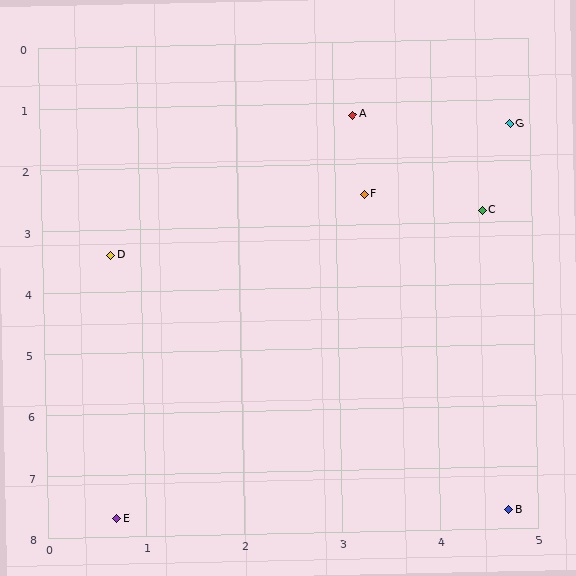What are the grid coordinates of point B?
Point B is at approximately (4.7, 7.7).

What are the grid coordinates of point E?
Point E is at approximately (0.7, 7.7).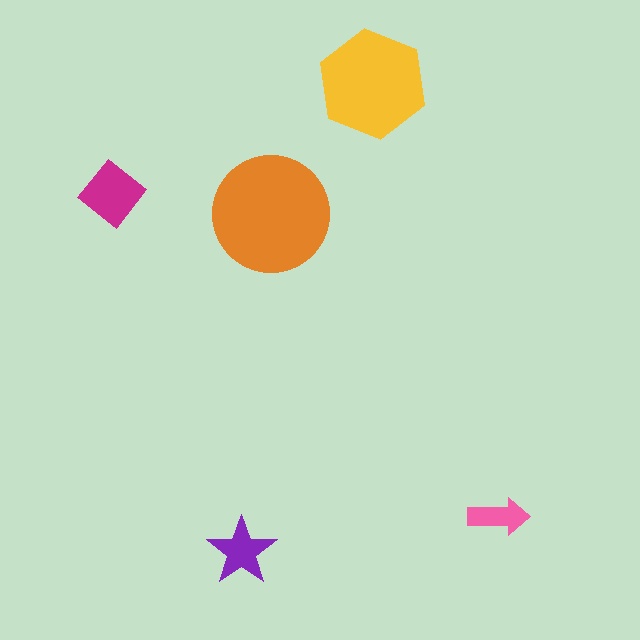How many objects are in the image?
There are 5 objects in the image.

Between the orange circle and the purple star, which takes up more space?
The orange circle.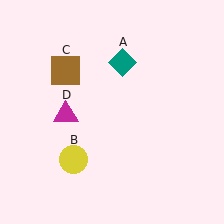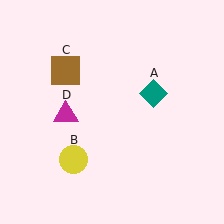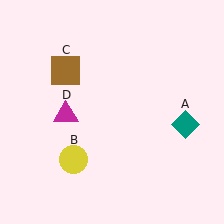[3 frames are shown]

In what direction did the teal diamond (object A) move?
The teal diamond (object A) moved down and to the right.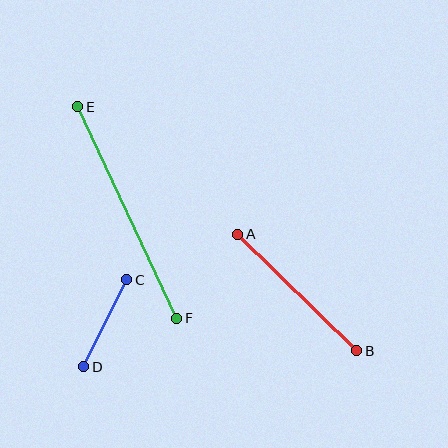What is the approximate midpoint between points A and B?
The midpoint is at approximately (297, 292) pixels.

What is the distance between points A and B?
The distance is approximately 166 pixels.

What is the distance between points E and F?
The distance is approximately 233 pixels.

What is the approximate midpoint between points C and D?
The midpoint is at approximately (105, 323) pixels.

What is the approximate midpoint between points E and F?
The midpoint is at approximately (127, 212) pixels.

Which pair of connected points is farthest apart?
Points E and F are farthest apart.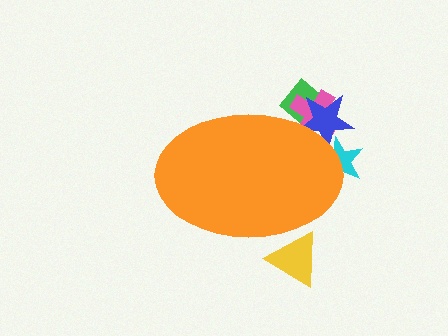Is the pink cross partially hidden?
Yes, the pink cross is partially hidden behind the orange ellipse.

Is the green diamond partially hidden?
Yes, the green diamond is partially hidden behind the orange ellipse.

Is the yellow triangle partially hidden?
Yes, the yellow triangle is partially hidden behind the orange ellipse.